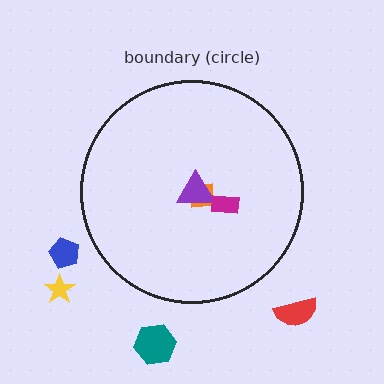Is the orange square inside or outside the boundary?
Inside.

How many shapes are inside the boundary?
3 inside, 4 outside.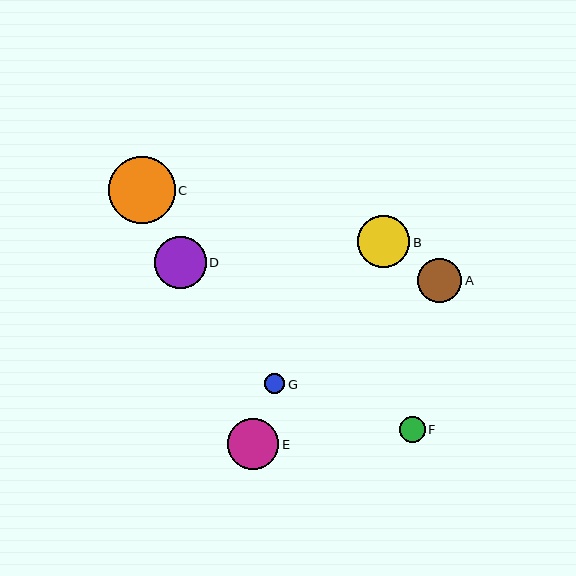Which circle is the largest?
Circle C is the largest with a size of approximately 67 pixels.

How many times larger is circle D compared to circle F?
Circle D is approximately 2.0 times the size of circle F.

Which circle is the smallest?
Circle G is the smallest with a size of approximately 20 pixels.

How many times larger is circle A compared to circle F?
Circle A is approximately 1.8 times the size of circle F.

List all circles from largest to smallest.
From largest to smallest: C, B, D, E, A, F, G.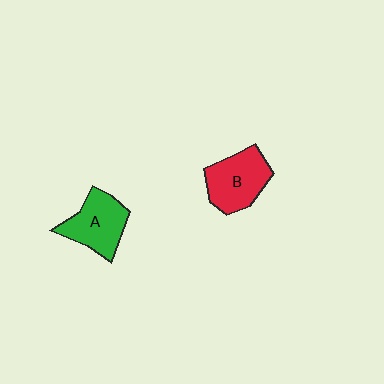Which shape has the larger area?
Shape B (red).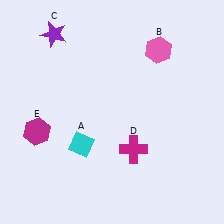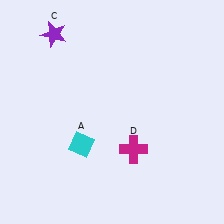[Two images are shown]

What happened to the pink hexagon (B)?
The pink hexagon (B) was removed in Image 2. It was in the top-right area of Image 1.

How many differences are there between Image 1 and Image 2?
There are 2 differences between the two images.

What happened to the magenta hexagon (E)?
The magenta hexagon (E) was removed in Image 2. It was in the bottom-left area of Image 1.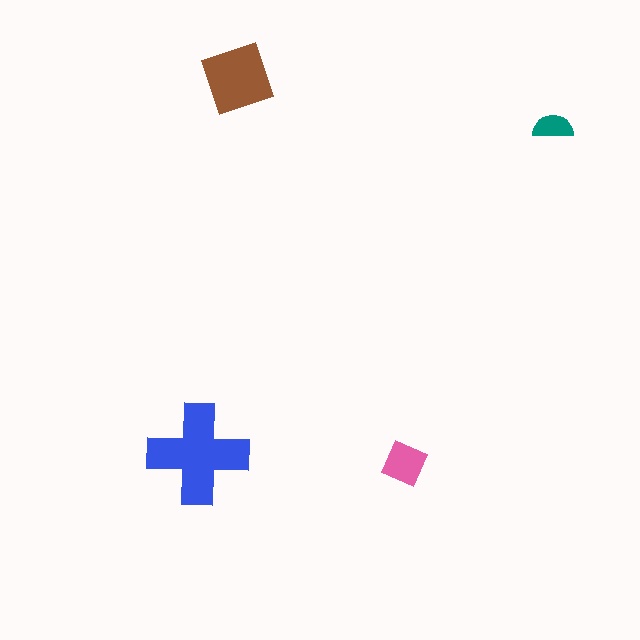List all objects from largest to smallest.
The blue cross, the brown square, the pink diamond, the teal semicircle.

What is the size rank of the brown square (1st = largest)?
2nd.